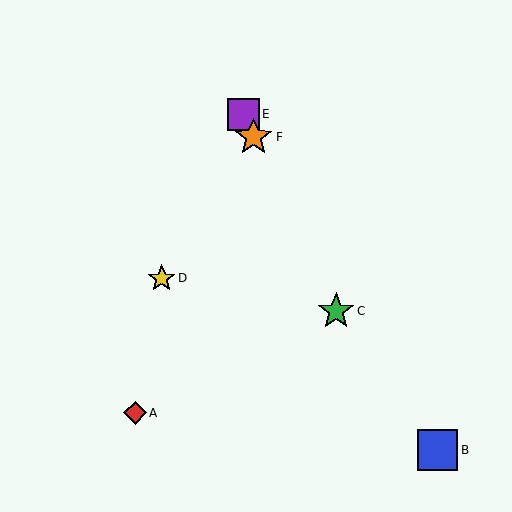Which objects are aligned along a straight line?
Objects C, E, F are aligned along a straight line.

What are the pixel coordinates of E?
Object E is at (243, 114).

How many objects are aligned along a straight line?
3 objects (C, E, F) are aligned along a straight line.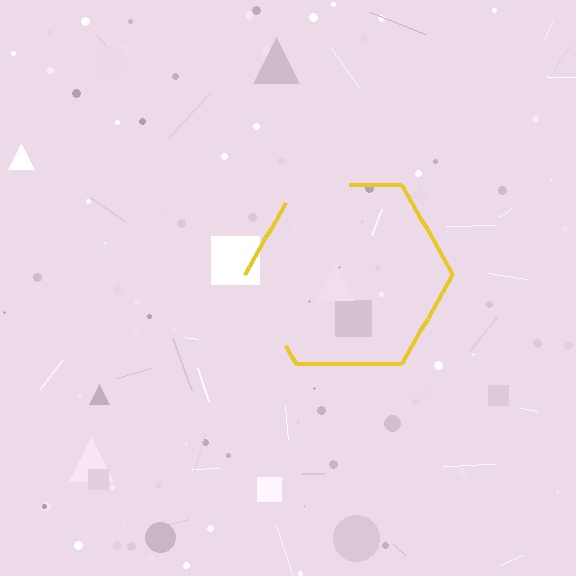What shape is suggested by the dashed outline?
The dashed outline suggests a hexagon.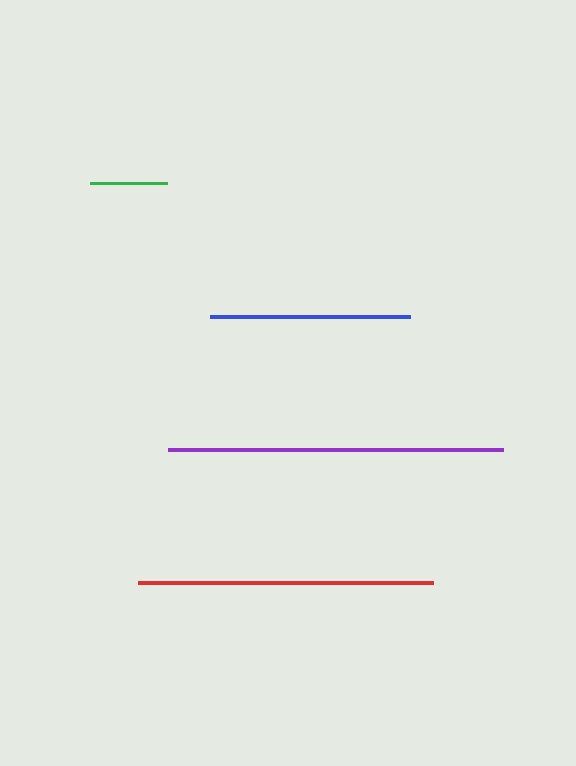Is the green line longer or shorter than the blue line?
The blue line is longer than the green line.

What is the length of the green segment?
The green segment is approximately 77 pixels long.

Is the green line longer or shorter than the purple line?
The purple line is longer than the green line.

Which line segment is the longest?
The purple line is the longest at approximately 334 pixels.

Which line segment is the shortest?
The green line is the shortest at approximately 77 pixels.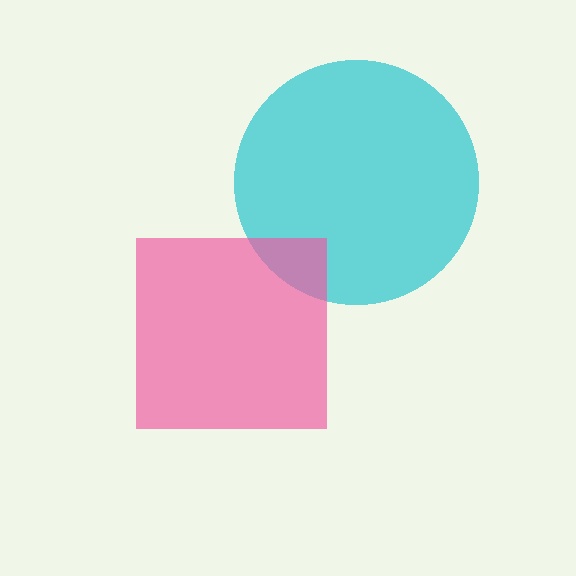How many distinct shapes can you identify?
There are 2 distinct shapes: a cyan circle, a pink square.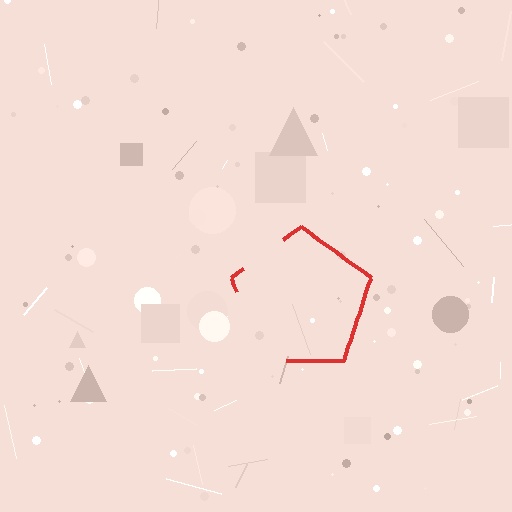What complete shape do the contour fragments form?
The contour fragments form a pentagon.